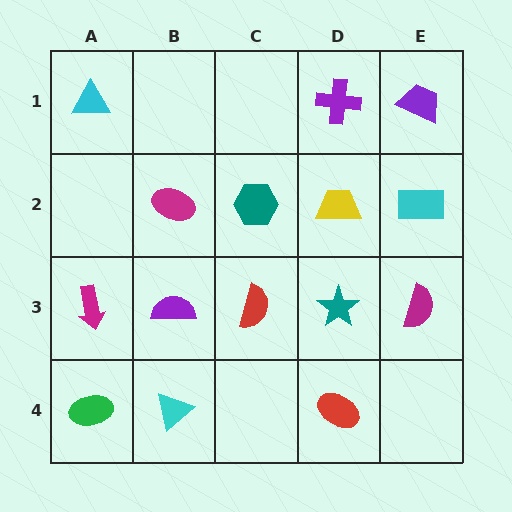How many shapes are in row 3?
5 shapes.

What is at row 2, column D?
A yellow trapezoid.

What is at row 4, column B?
A cyan triangle.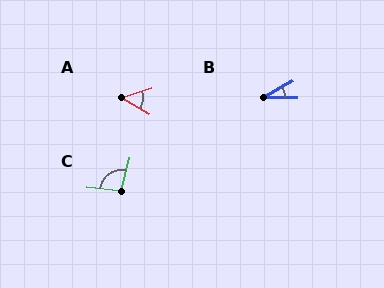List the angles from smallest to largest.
B (30°), A (48°), C (99°).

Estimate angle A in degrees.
Approximately 48 degrees.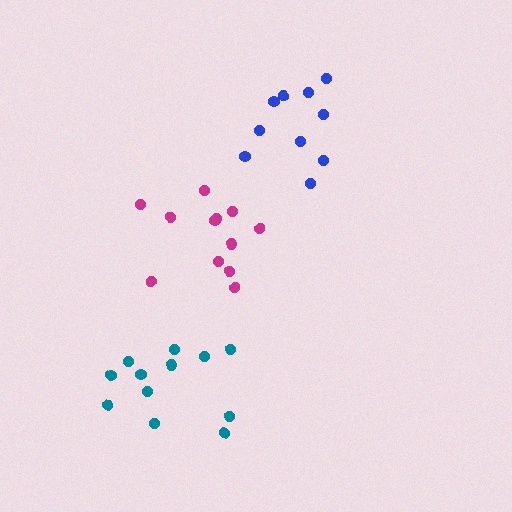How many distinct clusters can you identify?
There are 3 distinct clusters.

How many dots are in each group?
Group 1: 10 dots, Group 2: 12 dots, Group 3: 12 dots (34 total).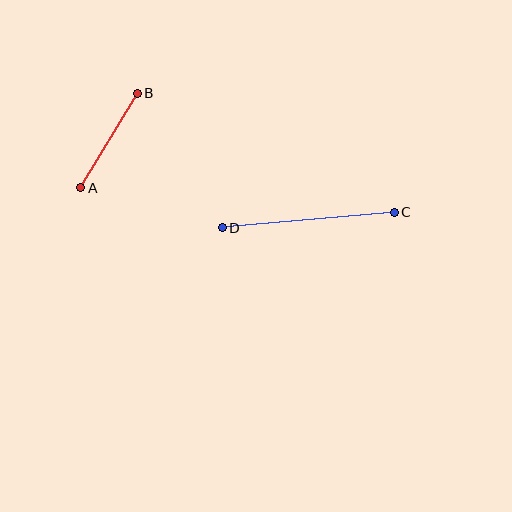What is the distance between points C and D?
The distance is approximately 172 pixels.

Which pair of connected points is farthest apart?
Points C and D are farthest apart.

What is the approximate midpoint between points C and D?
The midpoint is at approximately (308, 220) pixels.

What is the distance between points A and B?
The distance is approximately 110 pixels.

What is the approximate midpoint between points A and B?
The midpoint is at approximately (109, 141) pixels.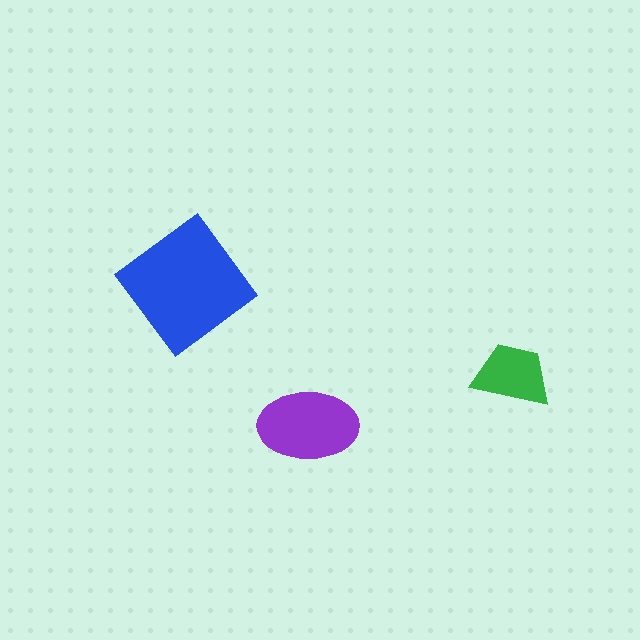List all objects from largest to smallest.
The blue diamond, the purple ellipse, the green trapezoid.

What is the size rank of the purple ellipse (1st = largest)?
2nd.